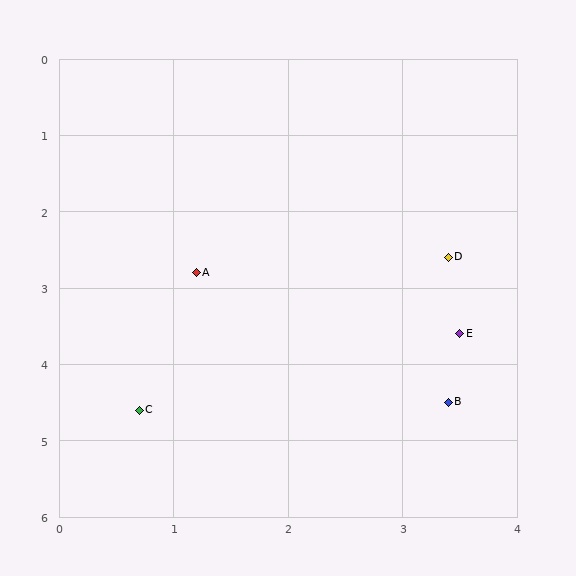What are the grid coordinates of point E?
Point E is at approximately (3.5, 3.6).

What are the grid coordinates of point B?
Point B is at approximately (3.4, 4.5).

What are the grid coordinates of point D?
Point D is at approximately (3.4, 2.6).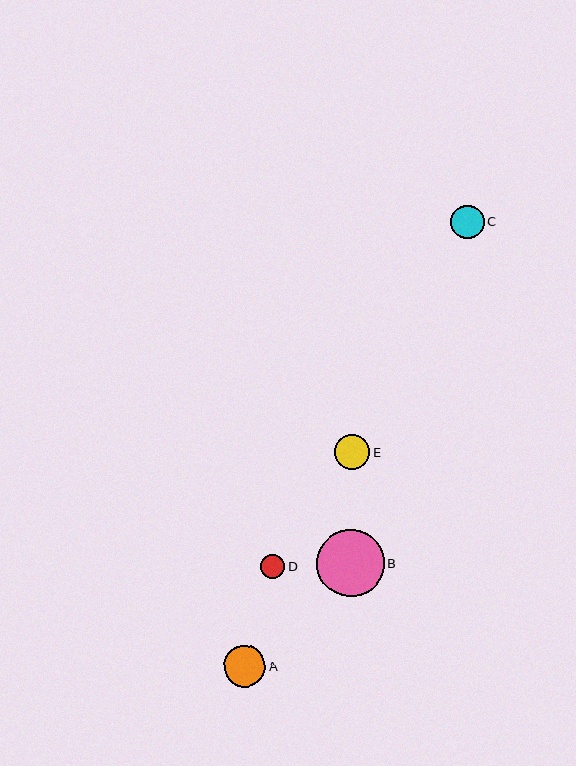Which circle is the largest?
Circle B is the largest with a size of approximately 67 pixels.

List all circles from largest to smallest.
From largest to smallest: B, A, E, C, D.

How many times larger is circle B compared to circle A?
Circle B is approximately 1.6 times the size of circle A.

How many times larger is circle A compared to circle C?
Circle A is approximately 1.2 times the size of circle C.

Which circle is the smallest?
Circle D is the smallest with a size of approximately 24 pixels.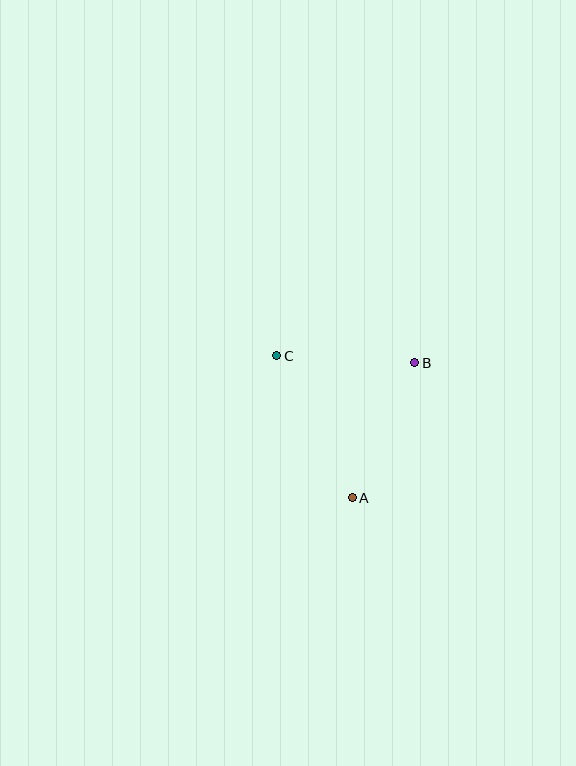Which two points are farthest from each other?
Points A and C are farthest from each other.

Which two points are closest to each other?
Points B and C are closest to each other.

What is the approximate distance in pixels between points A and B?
The distance between A and B is approximately 149 pixels.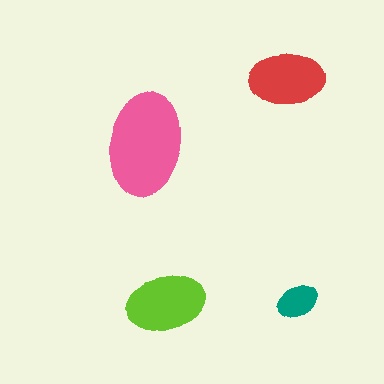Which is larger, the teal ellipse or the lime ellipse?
The lime one.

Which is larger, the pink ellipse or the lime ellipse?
The pink one.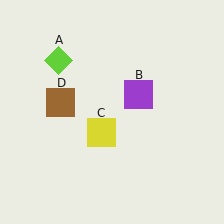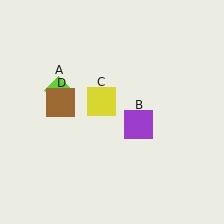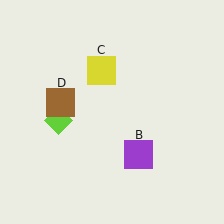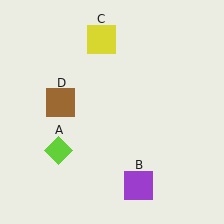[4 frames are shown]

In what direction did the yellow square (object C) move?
The yellow square (object C) moved up.